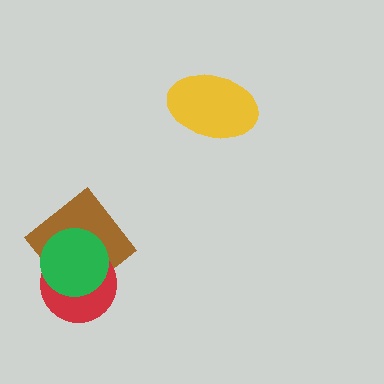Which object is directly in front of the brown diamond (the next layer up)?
The red circle is directly in front of the brown diamond.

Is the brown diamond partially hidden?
Yes, it is partially covered by another shape.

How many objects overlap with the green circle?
2 objects overlap with the green circle.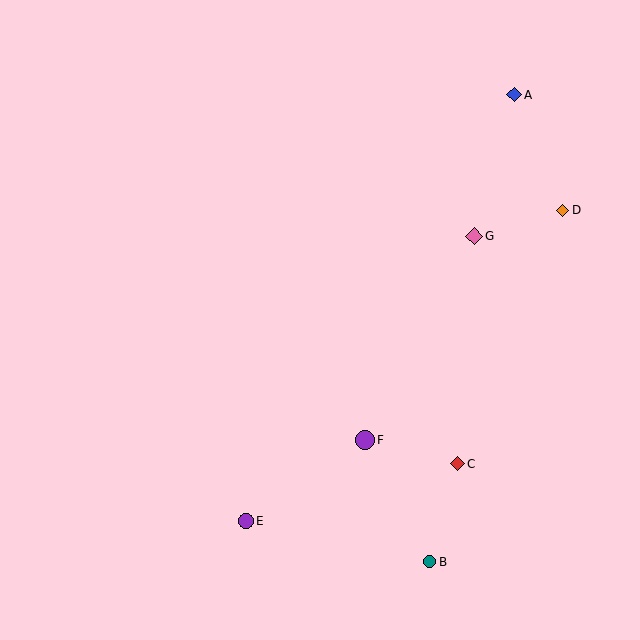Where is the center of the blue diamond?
The center of the blue diamond is at (514, 95).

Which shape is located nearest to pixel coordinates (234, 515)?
The purple circle (labeled E) at (246, 521) is nearest to that location.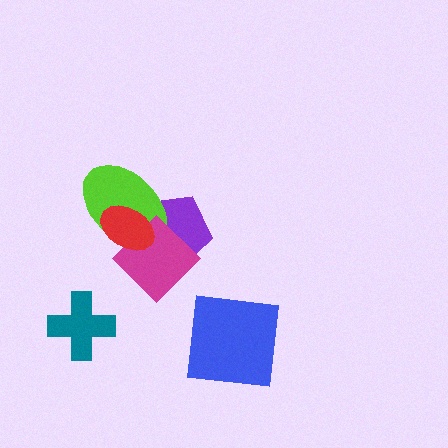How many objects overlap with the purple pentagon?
3 objects overlap with the purple pentagon.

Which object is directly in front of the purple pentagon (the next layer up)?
The lime ellipse is directly in front of the purple pentagon.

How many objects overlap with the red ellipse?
3 objects overlap with the red ellipse.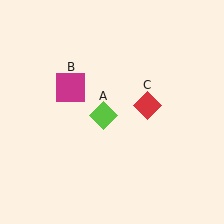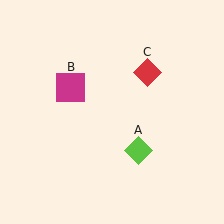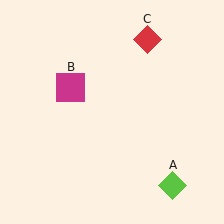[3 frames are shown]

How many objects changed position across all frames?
2 objects changed position: lime diamond (object A), red diamond (object C).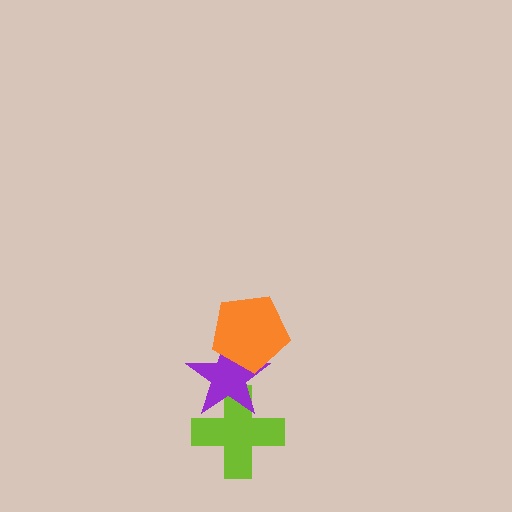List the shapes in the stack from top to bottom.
From top to bottom: the orange pentagon, the purple star, the lime cross.